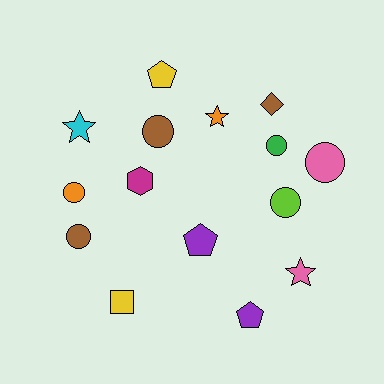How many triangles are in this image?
There are no triangles.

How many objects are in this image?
There are 15 objects.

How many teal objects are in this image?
There are no teal objects.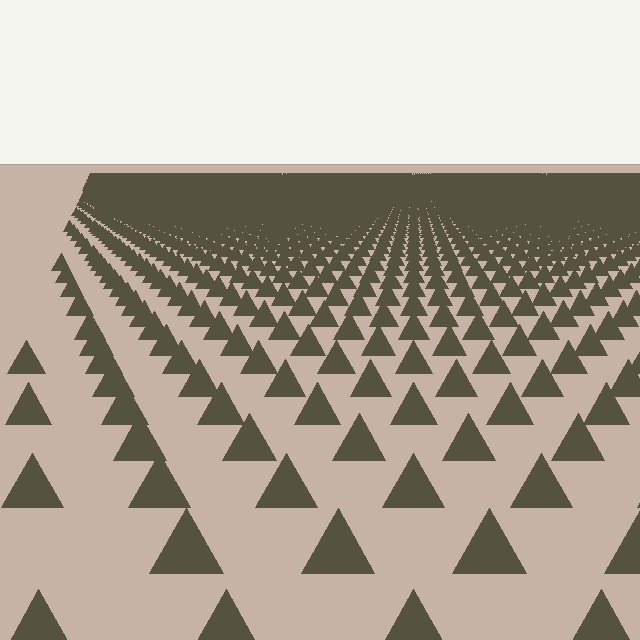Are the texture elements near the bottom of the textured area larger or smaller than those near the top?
Larger. Near the bottom, elements are closer to the viewer and appear at a bigger on-screen size.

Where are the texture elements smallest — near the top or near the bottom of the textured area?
Near the top.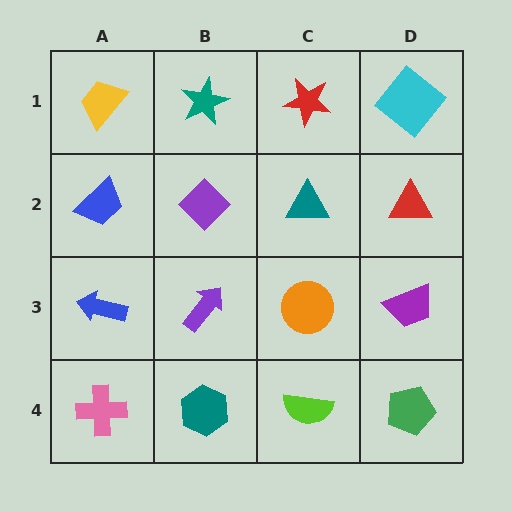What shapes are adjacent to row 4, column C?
An orange circle (row 3, column C), a teal hexagon (row 4, column B), a green pentagon (row 4, column D).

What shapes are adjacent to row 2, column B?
A teal star (row 1, column B), a purple arrow (row 3, column B), a blue trapezoid (row 2, column A), a teal triangle (row 2, column C).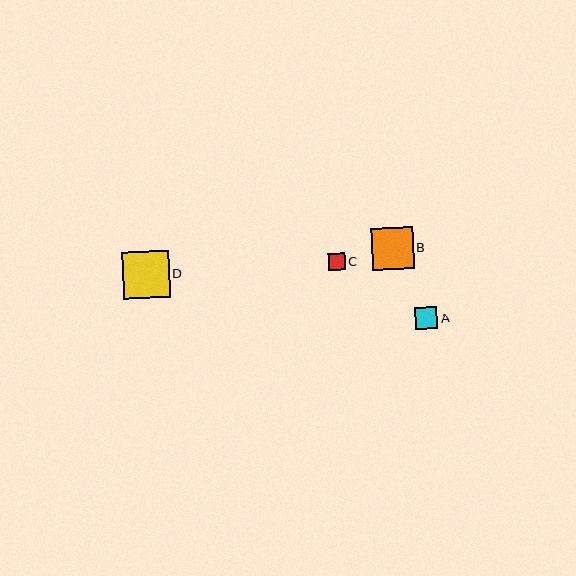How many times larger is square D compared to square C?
Square D is approximately 2.9 times the size of square C.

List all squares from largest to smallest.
From largest to smallest: D, B, A, C.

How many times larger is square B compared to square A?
Square B is approximately 1.9 times the size of square A.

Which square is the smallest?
Square C is the smallest with a size of approximately 16 pixels.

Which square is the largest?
Square D is the largest with a size of approximately 47 pixels.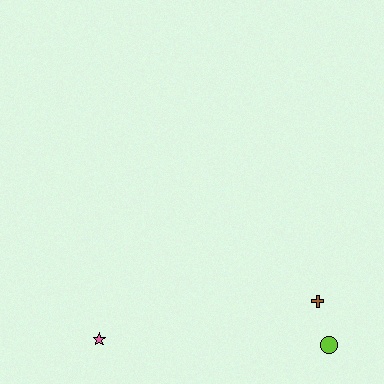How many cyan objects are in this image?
There are no cyan objects.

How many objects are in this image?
There are 3 objects.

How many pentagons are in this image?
There are no pentagons.